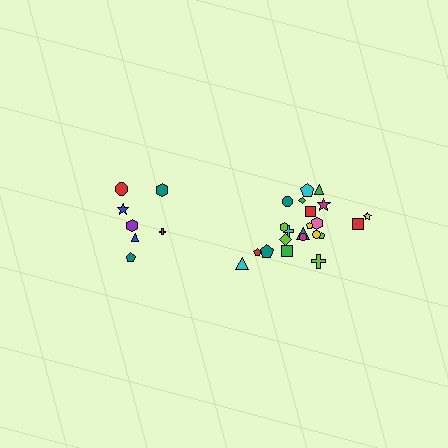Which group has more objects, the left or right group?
The right group.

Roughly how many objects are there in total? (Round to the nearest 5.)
Roughly 30 objects in total.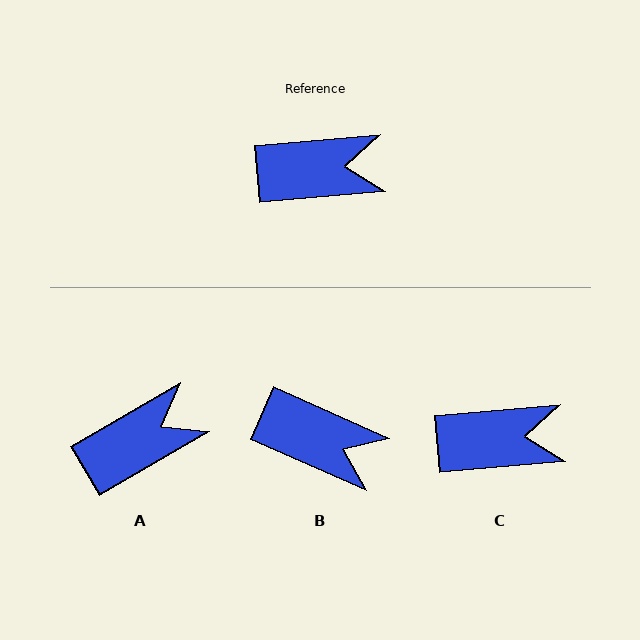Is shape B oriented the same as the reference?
No, it is off by about 29 degrees.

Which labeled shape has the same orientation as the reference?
C.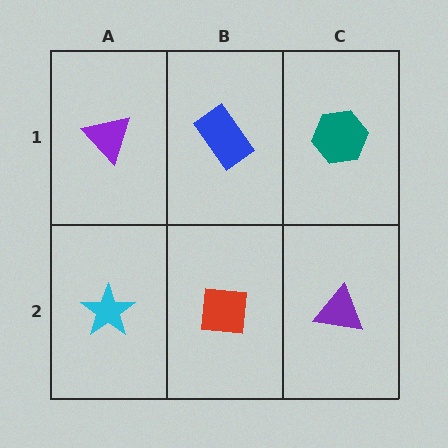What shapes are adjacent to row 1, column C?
A purple triangle (row 2, column C), a blue rectangle (row 1, column B).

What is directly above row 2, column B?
A blue rectangle.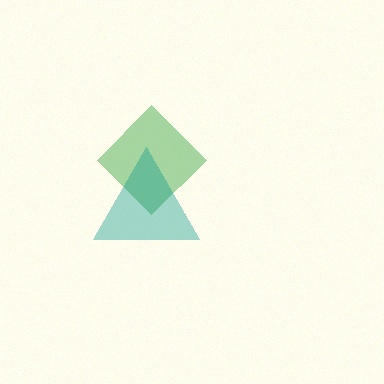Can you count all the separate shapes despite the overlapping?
Yes, there are 2 separate shapes.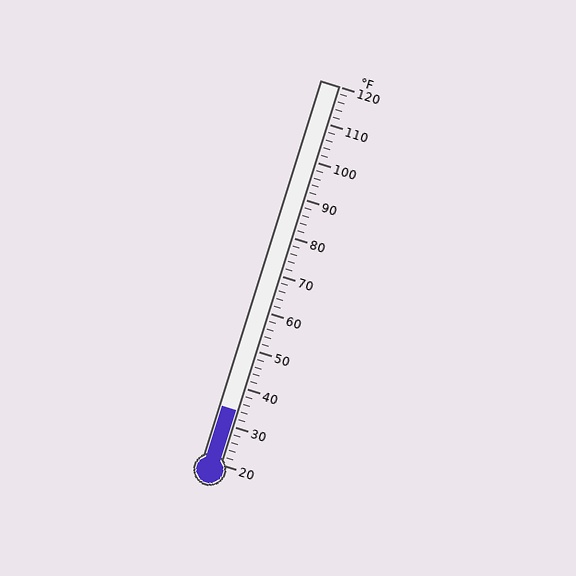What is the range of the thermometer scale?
The thermometer scale ranges from 20°F to 120°F.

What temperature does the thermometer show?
The thermometer shows approximately 34°F.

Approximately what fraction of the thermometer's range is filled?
The thermometer is filled to approximately 15% of its range.